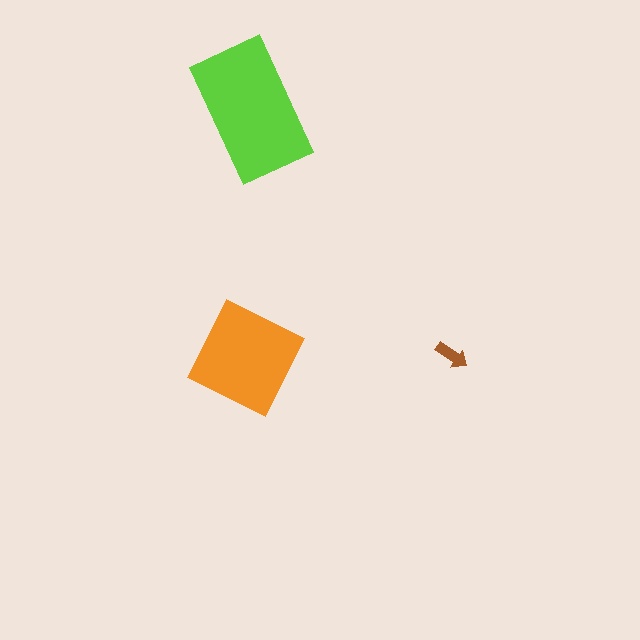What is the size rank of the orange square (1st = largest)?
2nd.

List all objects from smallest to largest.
The brown arrow, the orange square, the lime rectangle.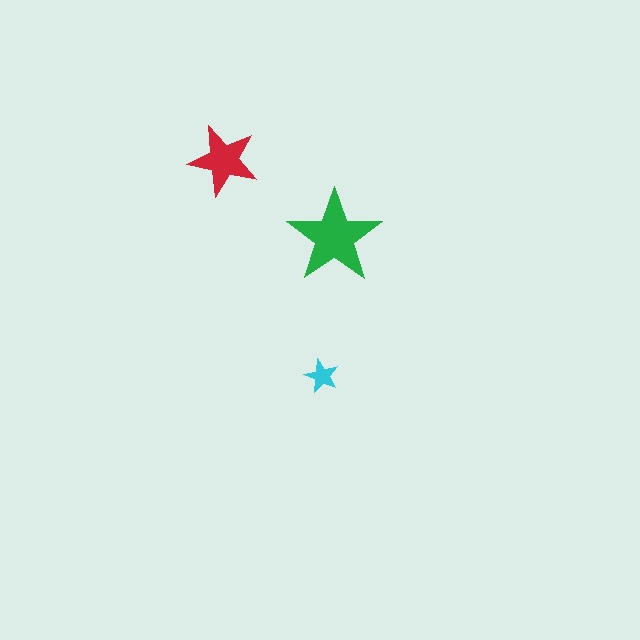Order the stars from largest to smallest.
the green one, the red one, the cyan one.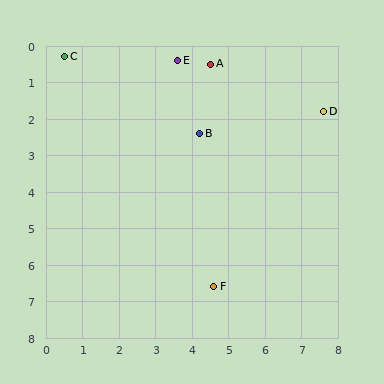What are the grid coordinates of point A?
Point A is at approximately (4.5, 0.5).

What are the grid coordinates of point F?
Point F is at approximately (4.6, 6.6).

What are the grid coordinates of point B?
Point B is at approximately (4.2, 2.4).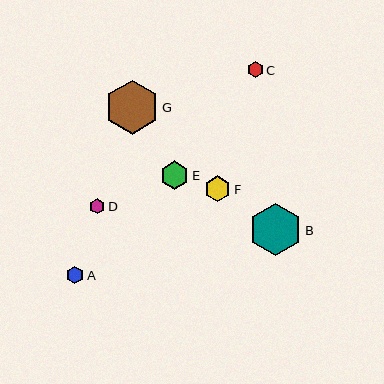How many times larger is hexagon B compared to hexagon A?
Hexagon B is approximately 2.9 times the size of hexagon A.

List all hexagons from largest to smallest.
From largest to smallest: G, B, E, F, A, C, D.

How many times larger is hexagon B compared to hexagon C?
Hexagon B is approximately 3.3 times the size of hexagon C.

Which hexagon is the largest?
Hexagon G is the largest with a size of approximately 54 pixels.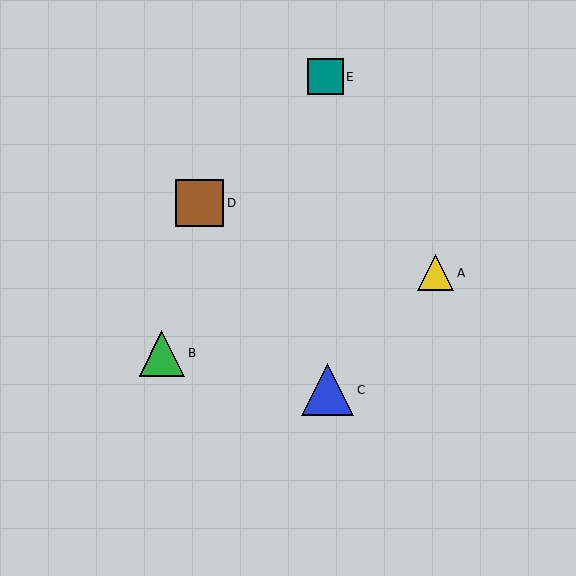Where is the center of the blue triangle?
The center of the blue triangle is at (328, 390).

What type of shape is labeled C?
Shape C is a blue triangle.